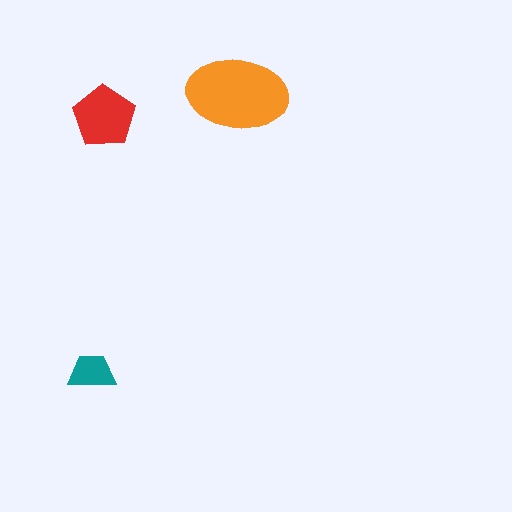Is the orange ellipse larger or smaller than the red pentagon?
Larger.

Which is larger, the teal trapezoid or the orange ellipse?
The orange ellipse.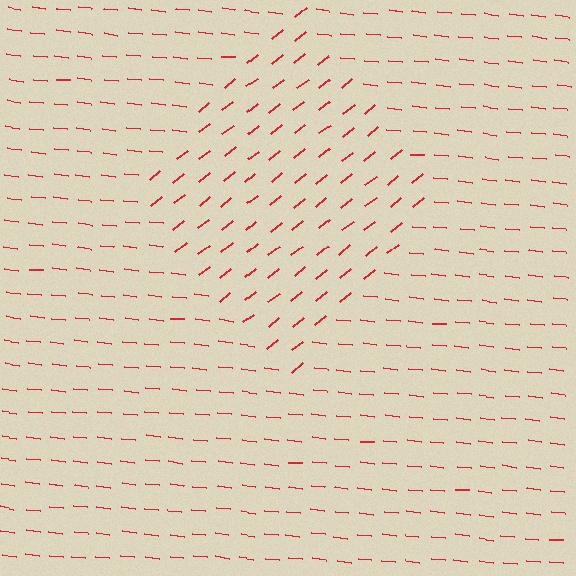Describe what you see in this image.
The image is filled with small red line segments. A diamond region in the image has lines oriented differently from the surrounding lines, creating a visible texture boundary.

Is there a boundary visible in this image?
Yes, there is a texture boundary formed by a change in line orientation.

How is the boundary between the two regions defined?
The boundary is defined purely by a change in line orientation (approximately 45 degrees difference). All lines are the same color and thickness.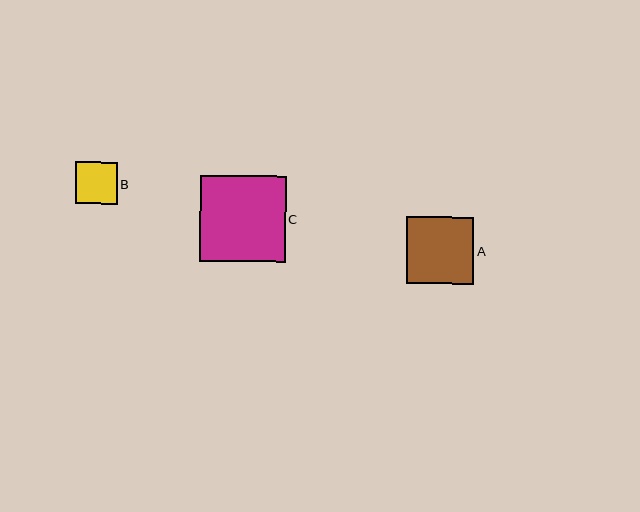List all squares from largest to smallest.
From largest to smallest: C, A, B.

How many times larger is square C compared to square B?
Square C is approximately 2.1 times the size of square B.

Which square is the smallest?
Square B is the smallest with a size of approximately 42 pixels.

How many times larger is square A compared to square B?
Square A is approximately 1.6 times the size of square B.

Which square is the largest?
Square C is the largest with a size of approximately 86 pixels.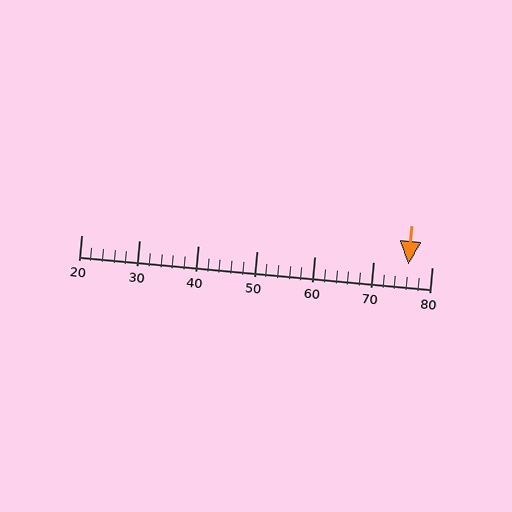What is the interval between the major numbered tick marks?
The major tick marks are spaced 10 units apart.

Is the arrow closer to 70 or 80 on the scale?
The arrow is closer to 80.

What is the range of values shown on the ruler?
The ruler shows values from 20 to 80.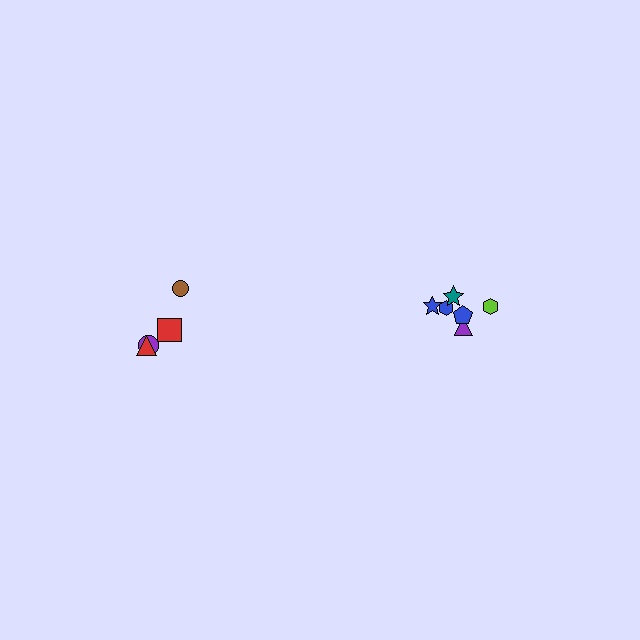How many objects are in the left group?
There are 4 objects.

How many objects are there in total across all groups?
There are 10 objects.